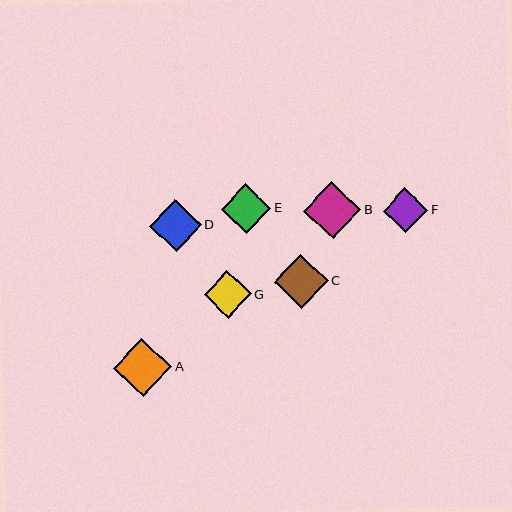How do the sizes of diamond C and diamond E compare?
Diamond C and diamond E are approximately the same size.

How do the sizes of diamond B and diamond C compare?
Diamond B and diamond C are approximately the same size.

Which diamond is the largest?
Diamond A is the largest with a size of approximately 58 pixels.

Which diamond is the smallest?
Diamond F is the smallest with a size of approximately 44 pixels.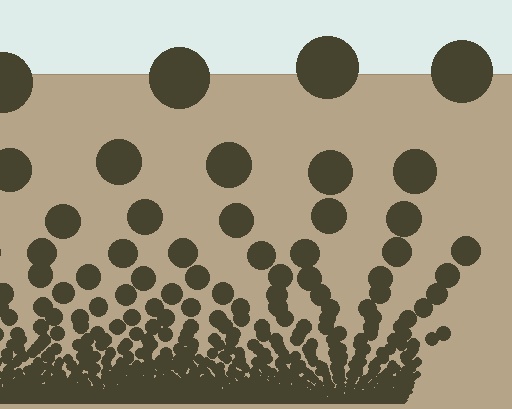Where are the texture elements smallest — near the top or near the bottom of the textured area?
Near the bottom.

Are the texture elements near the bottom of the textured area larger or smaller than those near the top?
Smaller. The gradient is inverted — elements near the bottom are smaller and denser.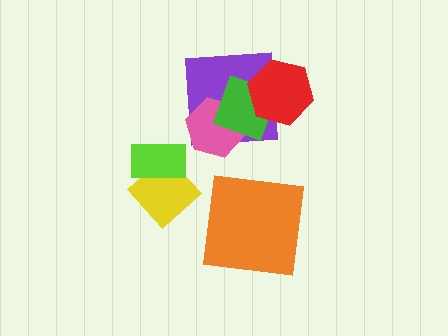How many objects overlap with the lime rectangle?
1 object overlaps with the lime rectangle.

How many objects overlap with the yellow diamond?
1 object overlaps with the yellow diamond.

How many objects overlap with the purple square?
3 objects overlap with the purple square.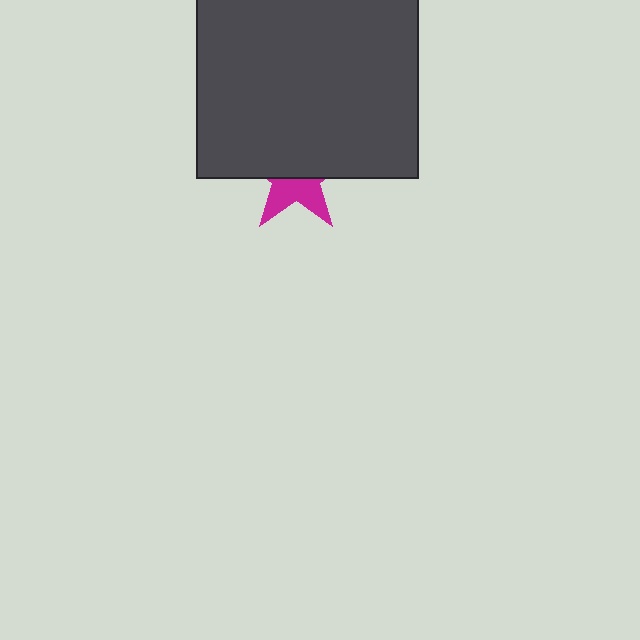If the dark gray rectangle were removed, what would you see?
You would see the complete magenta star.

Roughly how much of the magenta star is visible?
A small part of it is visible (roughly 42%).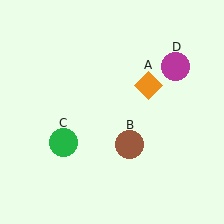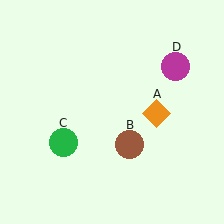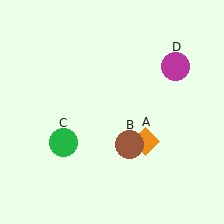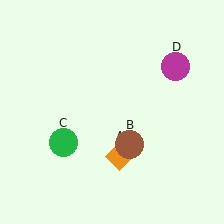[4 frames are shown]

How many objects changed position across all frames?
1 object changed position: orange diamond (object A).